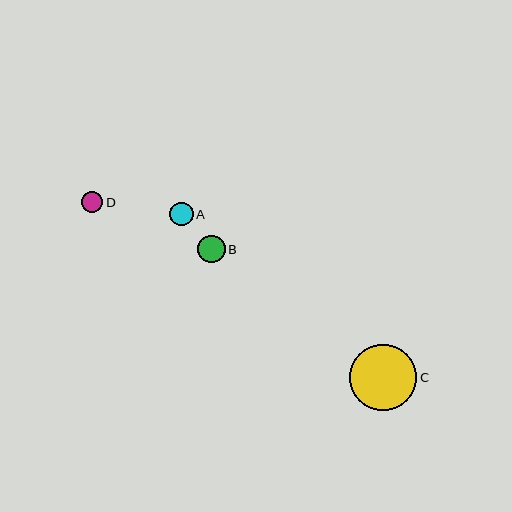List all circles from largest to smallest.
From largest to smallest: C, B, A, D.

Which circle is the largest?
Circle C is the largest with a size of approximately 67 pixels.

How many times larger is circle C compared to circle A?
Circle C is approximately 2.8 times the size of circle A.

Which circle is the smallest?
Circle D is the smallest with a size of approximately 21 pixels.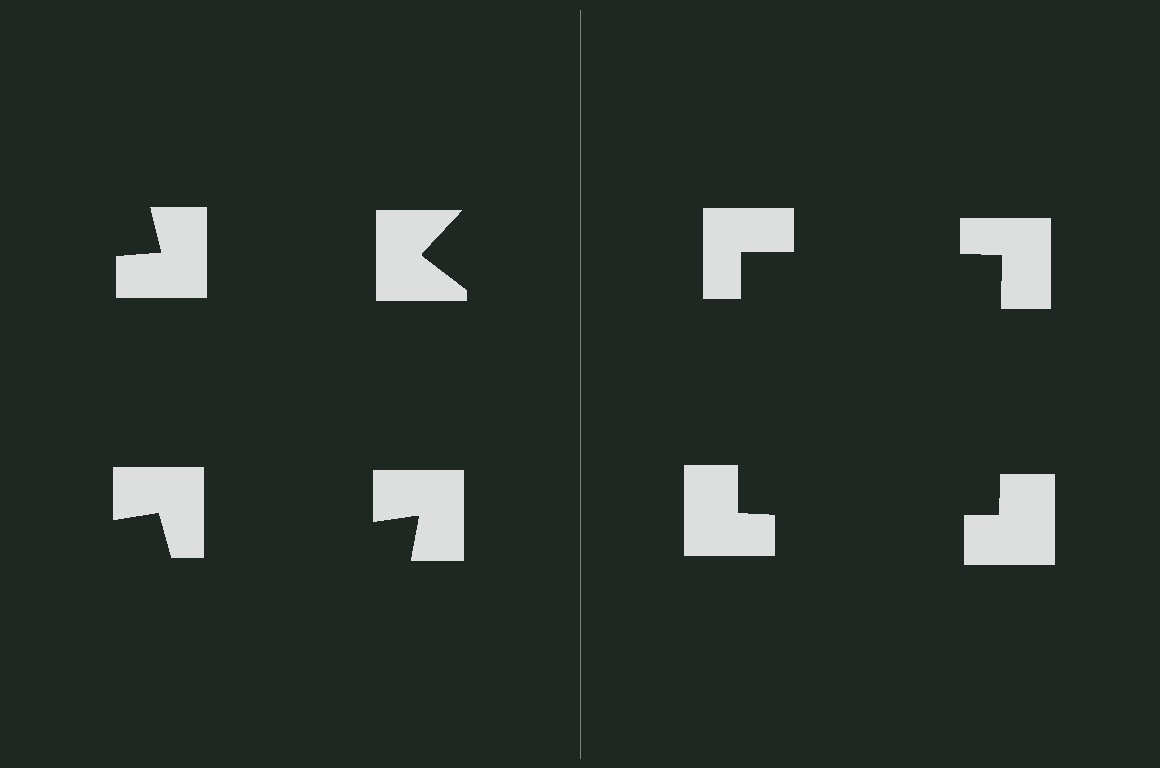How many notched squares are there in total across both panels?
8 — 4 on each side.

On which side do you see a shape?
An illusory square appears on the right side. On the left side the wedge cuts are rotated, so no coherent shape forms.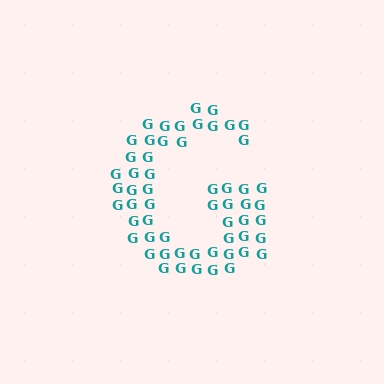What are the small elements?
The small elements are letter G's.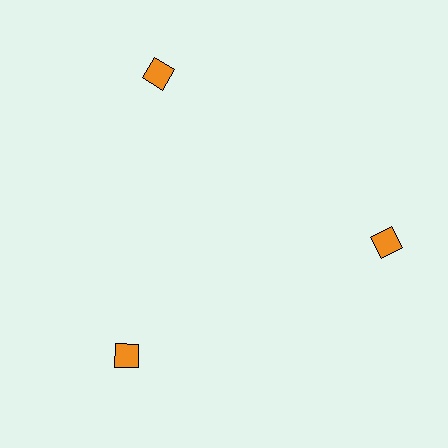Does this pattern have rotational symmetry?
Yes, this pattern has 3-fold rotational symmetry. It looks the same after rotating 120 degrees around the center.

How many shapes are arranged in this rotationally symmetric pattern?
There are 3 shapes, arranged in 3 groups of 1.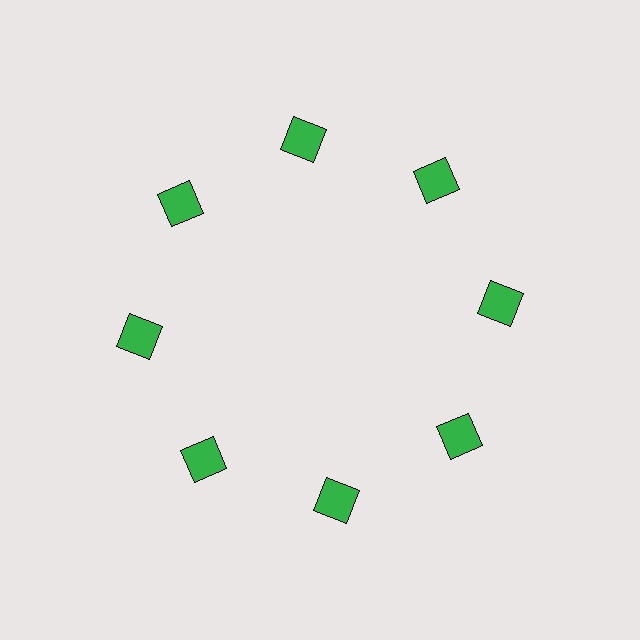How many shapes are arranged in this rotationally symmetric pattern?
There are 8 shapes, arranged in 8 groups of 1.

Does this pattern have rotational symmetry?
Yes, this pattern has 8-fold rotational symmetry. It looks the same after rotating 45 degrees around the center.